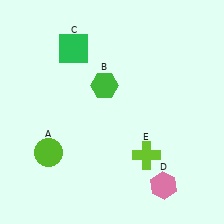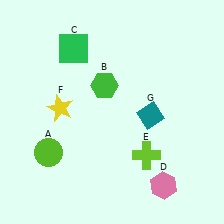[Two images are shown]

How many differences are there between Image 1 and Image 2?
There are 2 differences between the two images.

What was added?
A yellow star (F), a teal diamond (G) were added in Image 2.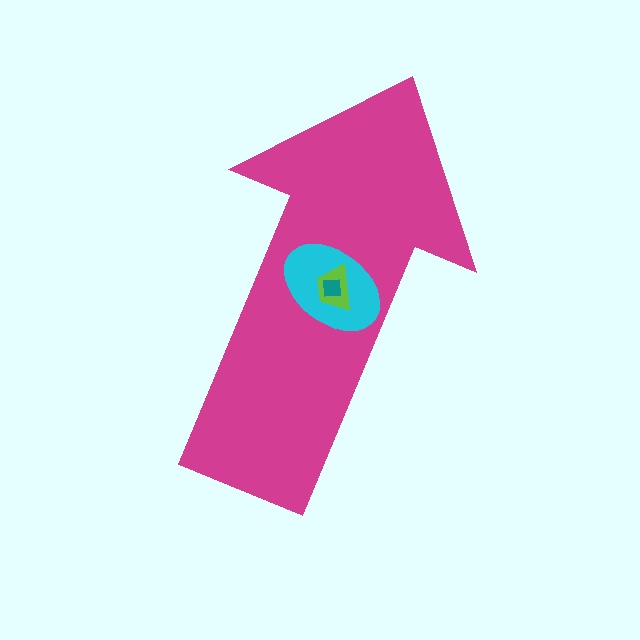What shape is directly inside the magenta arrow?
The cyan ellipse.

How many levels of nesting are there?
4.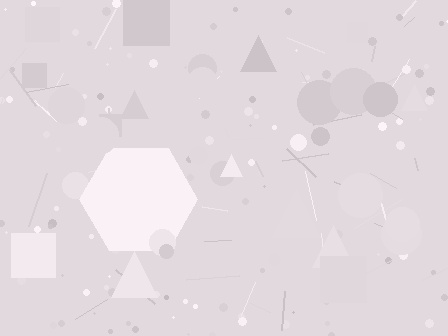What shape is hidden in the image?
A hexagon is hidden in the image.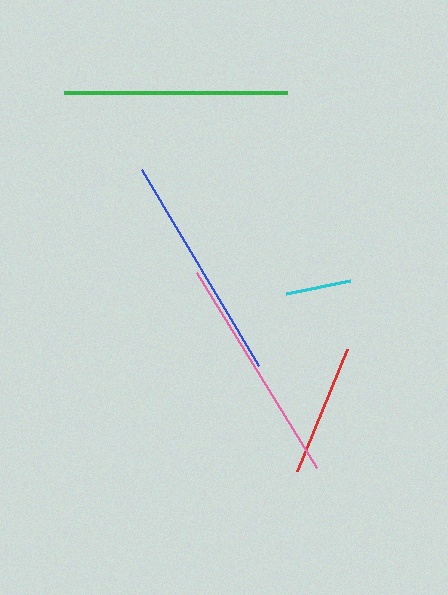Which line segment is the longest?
The blue line is the longest at approximately 228 pixels.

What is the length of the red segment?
The red segment is approximately 132 pixels long.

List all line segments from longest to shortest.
From longest to shortest: blue, pink, green, red, cyan.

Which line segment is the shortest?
The cyan line is the shortest at approximately 65 pixels.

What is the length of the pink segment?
The pink segment is approximately 228 pixels long.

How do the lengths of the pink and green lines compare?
The pink and green lines are approximately the same length.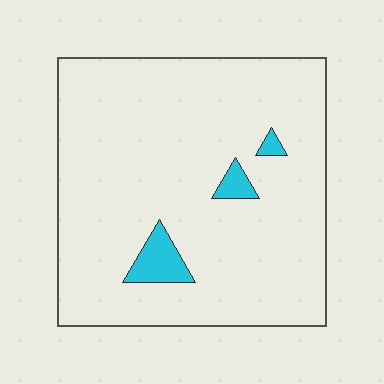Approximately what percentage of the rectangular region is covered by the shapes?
Approximately 5%.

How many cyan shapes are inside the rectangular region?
3.